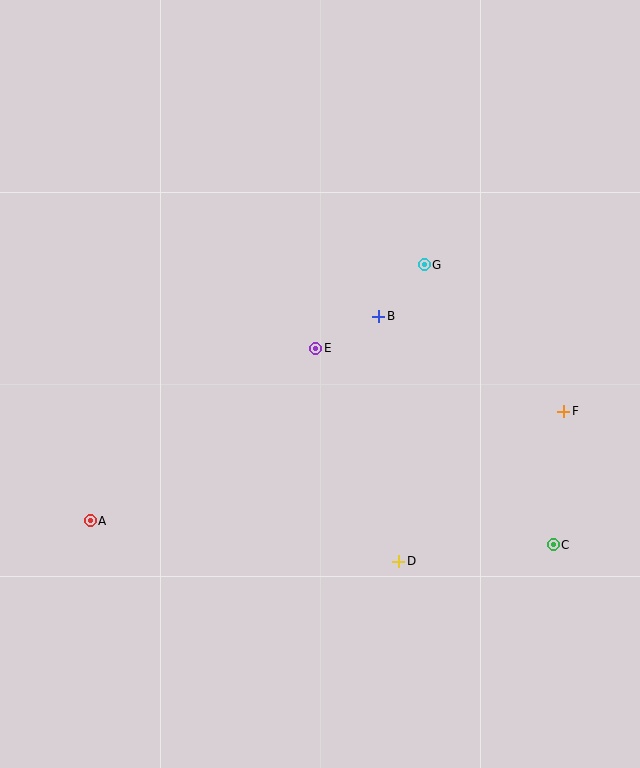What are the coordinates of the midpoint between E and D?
The midpoint between E and D is at (357, 455).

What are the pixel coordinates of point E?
Point E is at (315, 348).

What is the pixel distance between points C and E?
The distance between C and E is 308 pixels.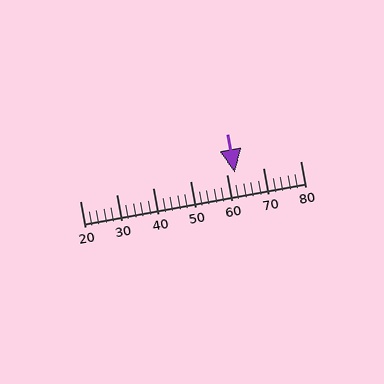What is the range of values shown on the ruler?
The ruler shows values from 20 to 80.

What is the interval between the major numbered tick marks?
The major tick marks are spaced 10 units apart.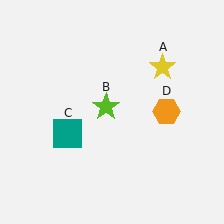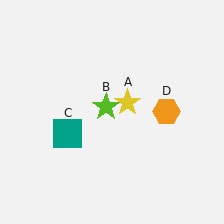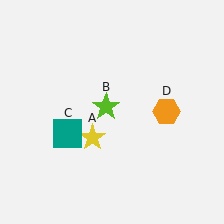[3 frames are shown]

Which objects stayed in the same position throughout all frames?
Lime star (object B) and teal square (object C) and orange hexagon (object D) remained stationary.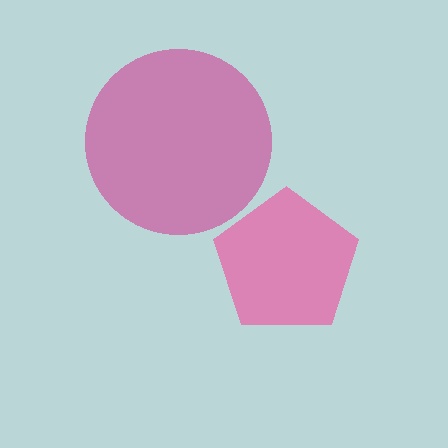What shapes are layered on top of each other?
The layered shapes are: a pink pentagon, a magenta circle.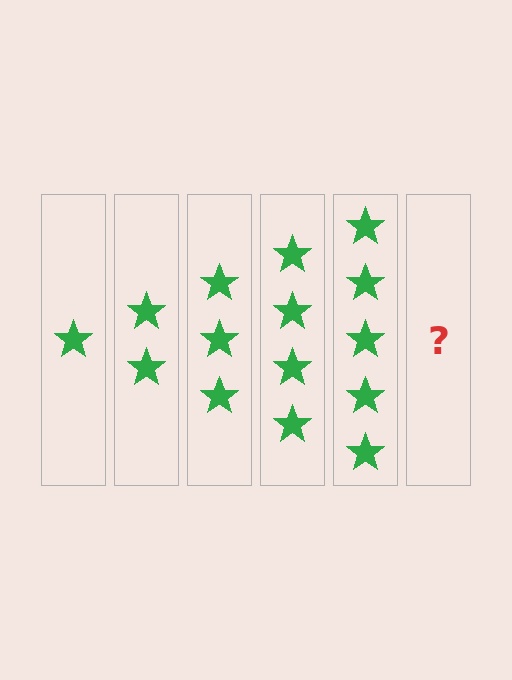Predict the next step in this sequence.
The next step is 6 stars.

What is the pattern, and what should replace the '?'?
The pattern is that each step adds one more star. The '?' should be 6 stars.